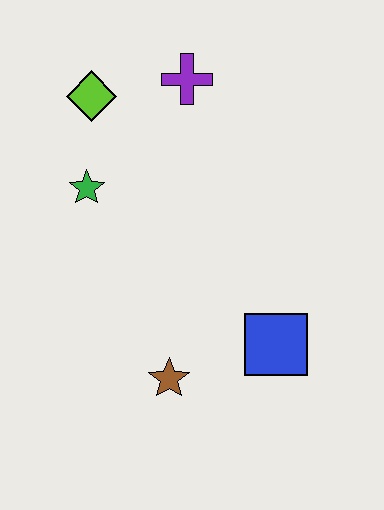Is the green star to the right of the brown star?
No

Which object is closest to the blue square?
The brown star is closest to the blue square.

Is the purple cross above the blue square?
Yes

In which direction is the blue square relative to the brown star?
The blue square is to the right of the brown star.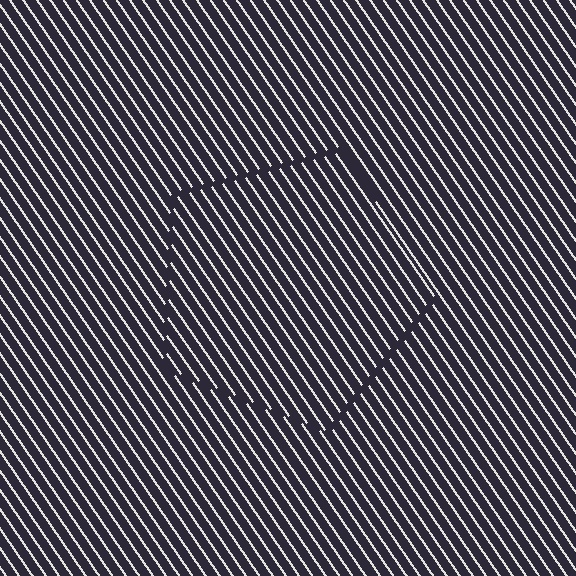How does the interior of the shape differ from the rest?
The interior of the shape contains the same grating, shifted by half a period — the contour is defined by the phase discontinuity where line-ends from the inner and outer gratings abut.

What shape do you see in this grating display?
An illusory pentagon. The interior of the shape contains the same grating, shifted by half a period — the contour is defined by the phase discontinuity where line-ends from the inner and outer gratings abut.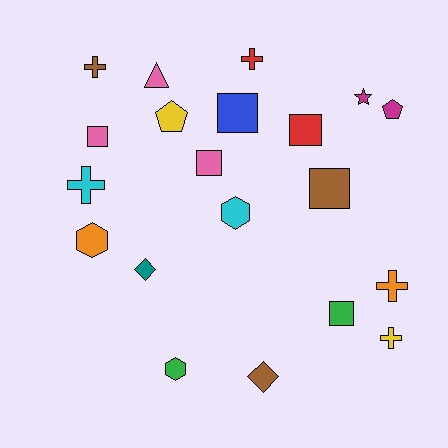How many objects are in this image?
There are 20 objects.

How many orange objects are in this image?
There are 2 orange objects.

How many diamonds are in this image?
There are 2 diamonds.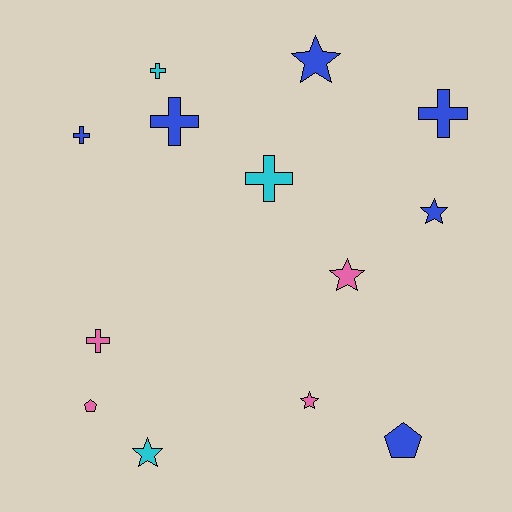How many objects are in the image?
There are 13 objects.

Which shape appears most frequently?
Cross, with 6 objects.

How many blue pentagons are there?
There is 1 blue pentagon.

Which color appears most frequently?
Blue, with 6 objects.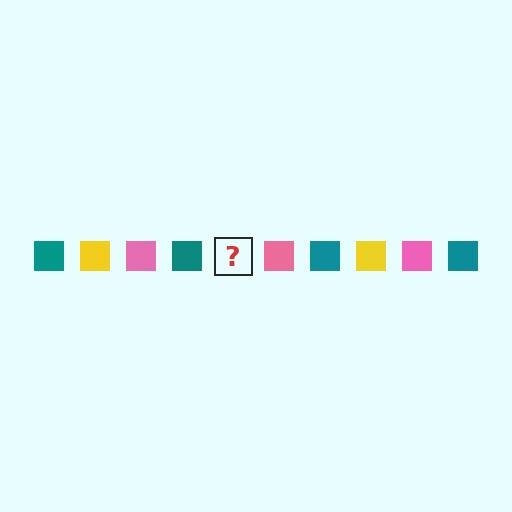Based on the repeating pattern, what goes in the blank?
The blank should be a yellow square.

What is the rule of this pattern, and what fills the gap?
The rule is that the pattern cycles through teal, yellow, pink squares. The gap should be filled with a yellow square.